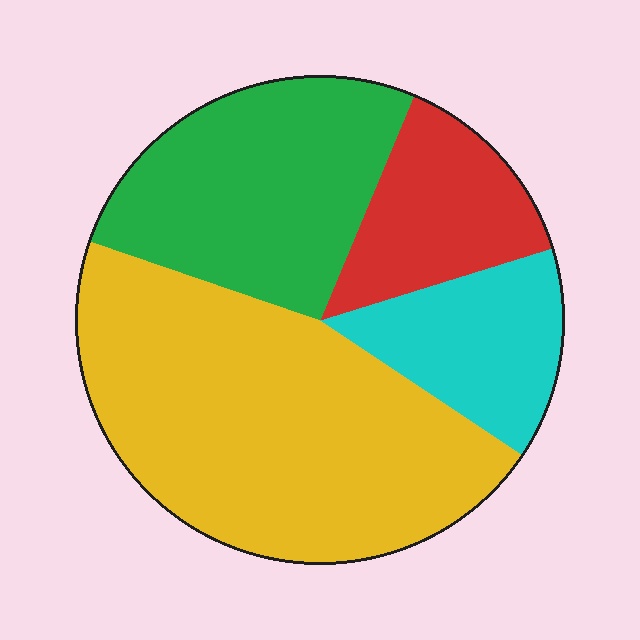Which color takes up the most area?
Yellow, at roughly 45%.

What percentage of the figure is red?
Red covers 14% of the figure.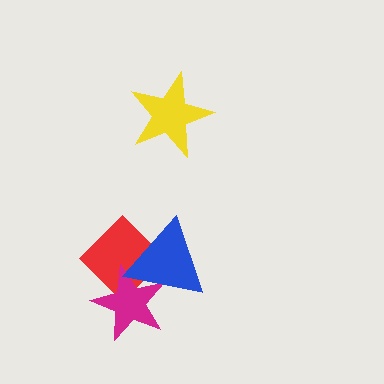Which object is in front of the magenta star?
The blue triangle is in front of the magenta star.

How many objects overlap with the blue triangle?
2 objects overlap with the blue triangle.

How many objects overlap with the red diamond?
2 objects overlap with the red diamond.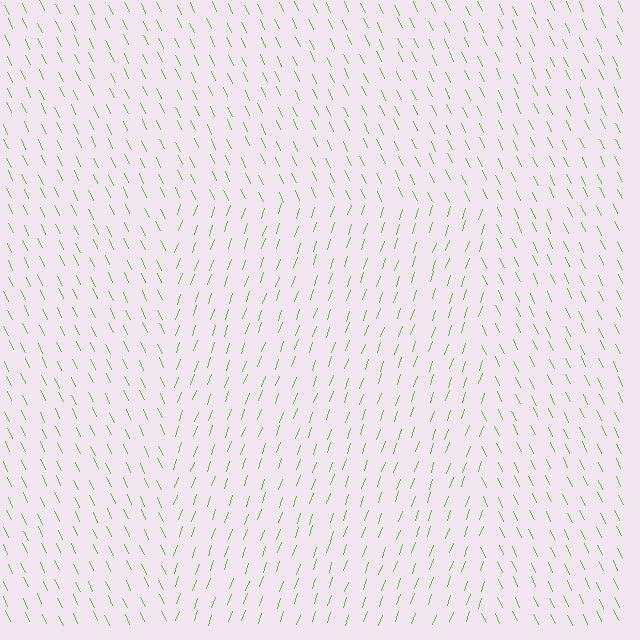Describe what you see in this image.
The image is filled with small lime line segments. A rectangle region in the image has lines oriented differently from the surrounding lines, creating a visible texture boundary.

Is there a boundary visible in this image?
Yes, there is a texture boundary formed by a change in line orientation.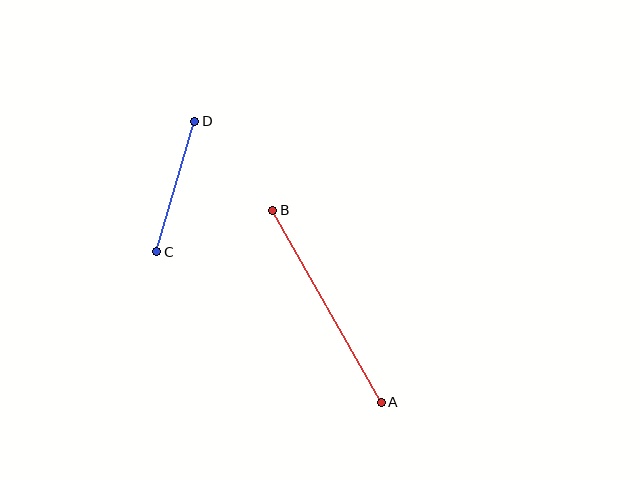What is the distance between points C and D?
The distance is approximately 136 pixels.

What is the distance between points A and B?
The distance is approximately 221 pixels.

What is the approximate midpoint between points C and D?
The midpoint is at approximately (176, 187) pixels.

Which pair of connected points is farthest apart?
Points A and B are farthest apart.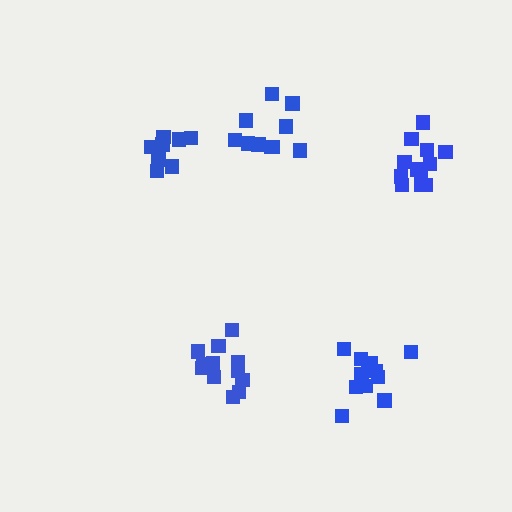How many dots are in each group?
Group 1: 8 dots, Group 2: 12 dots, Group 3: 10 dots, Group 4: 12 dots, Group 5: 13 dots (55 total).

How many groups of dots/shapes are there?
There are 5 groups.